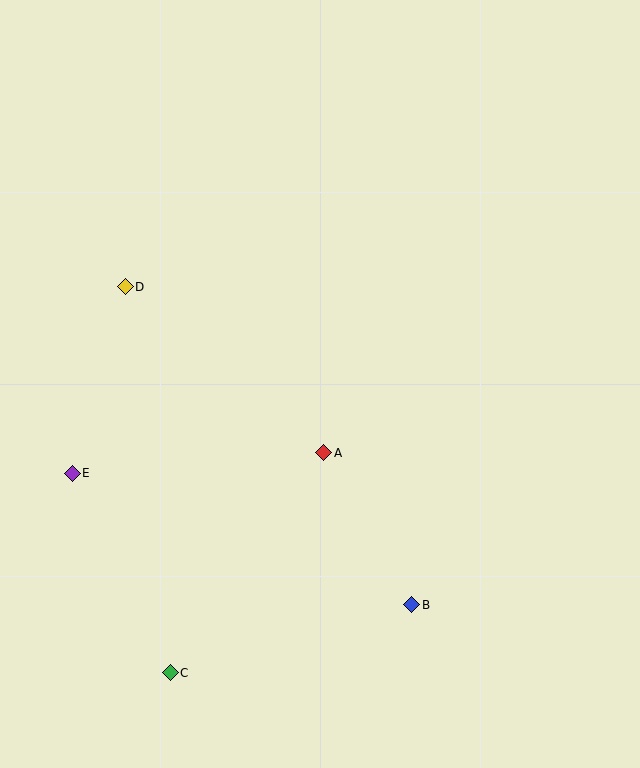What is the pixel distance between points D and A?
The distance between D and A is 259 pixels.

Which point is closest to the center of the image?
Point A at (324, 453) is closest to the center.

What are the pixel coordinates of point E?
Point E is at (72, 473).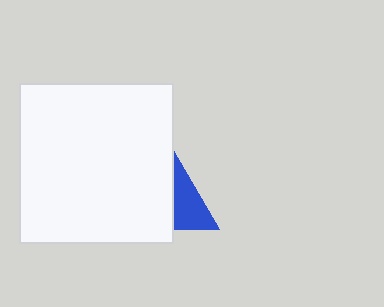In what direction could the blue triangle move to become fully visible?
The blue triangle could move right. That would shift it out from behind the white rectangle entirely.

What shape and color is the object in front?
The object in front is a white rectangle.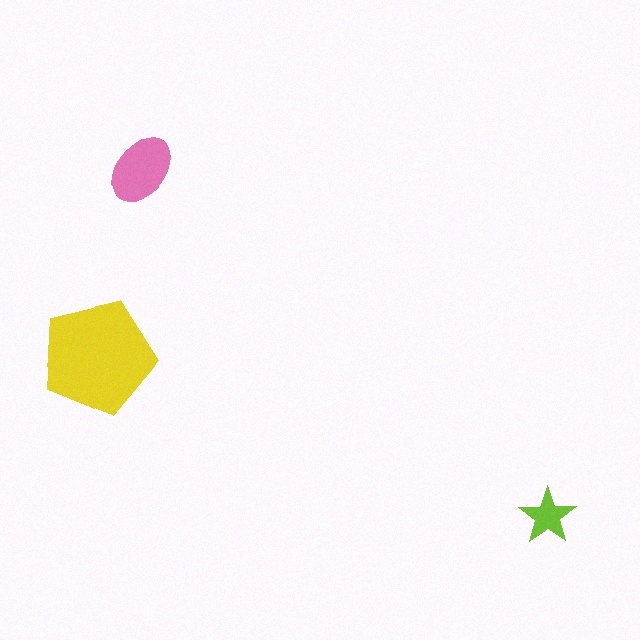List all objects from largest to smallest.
The yellow pentagon, the pink ellipse, the lime star.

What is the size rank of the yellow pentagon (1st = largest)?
1st.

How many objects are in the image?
There are 3 objects in the image.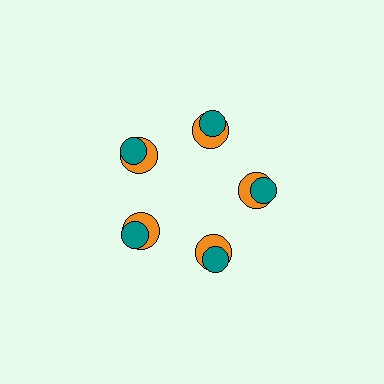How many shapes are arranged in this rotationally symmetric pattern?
There are 10 shapes, arranged in 5 groups of 2.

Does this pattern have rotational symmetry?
Yes, this pattern has 5-fold rotational symmetry. It looks the same after rotating 72 degrees around the center.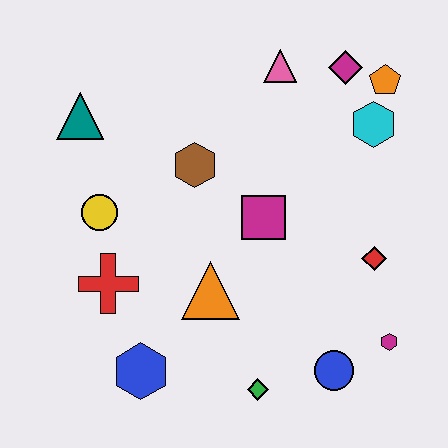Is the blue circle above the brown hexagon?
No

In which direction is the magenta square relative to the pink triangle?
The magenta square is below the pink triangle.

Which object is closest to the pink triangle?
The magenta diamond is closest to the pink triangle.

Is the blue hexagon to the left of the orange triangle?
Yes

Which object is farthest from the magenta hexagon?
The teal triangle is farthest from the magenta hexagon.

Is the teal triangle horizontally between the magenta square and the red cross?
No